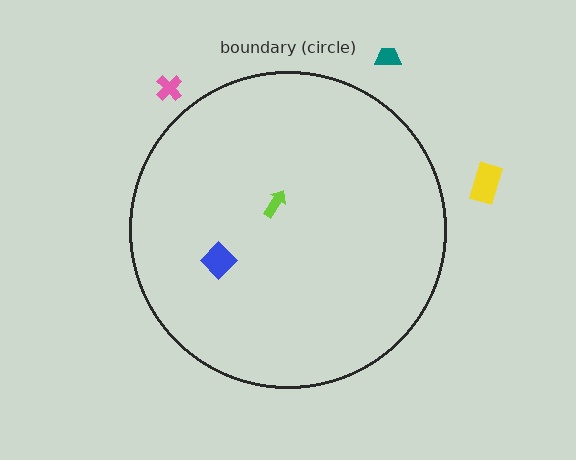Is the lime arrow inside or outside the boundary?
Inside.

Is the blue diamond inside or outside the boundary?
Inside.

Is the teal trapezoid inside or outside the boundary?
Outside.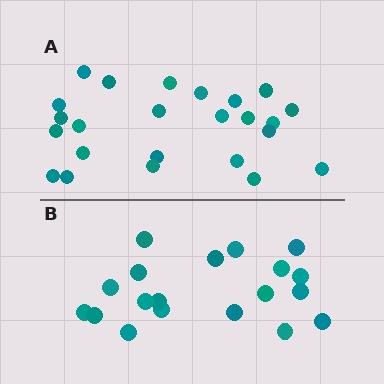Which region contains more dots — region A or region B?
Region A (the top region) has more dots.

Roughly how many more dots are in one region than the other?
Region A has about 5 more dots than region B.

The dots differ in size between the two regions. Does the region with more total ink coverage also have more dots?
No. Region B has more total ink coverage because its dots are larger, but region A actually contains more individual dots. Total area can be misleading — the number of items is what matters here.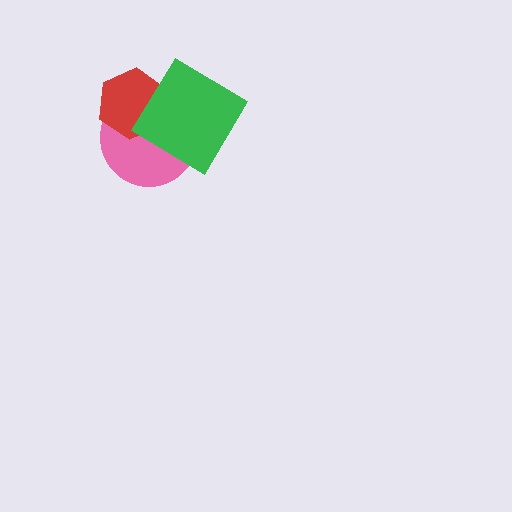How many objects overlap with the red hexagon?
2 objects overlap with the red hexagon.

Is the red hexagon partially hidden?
Yes, it is partially covered by another shape.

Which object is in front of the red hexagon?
The green diamond is in front of the red hexagon.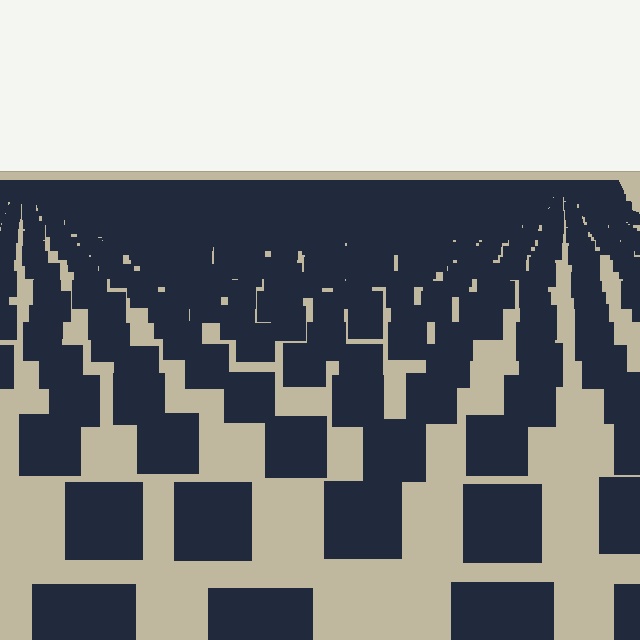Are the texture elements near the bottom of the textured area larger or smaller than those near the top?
Larger. Near the bottom, elements are closer to the viewer and appear at a bigger on-screen size.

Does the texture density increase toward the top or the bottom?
Density increases toward the top.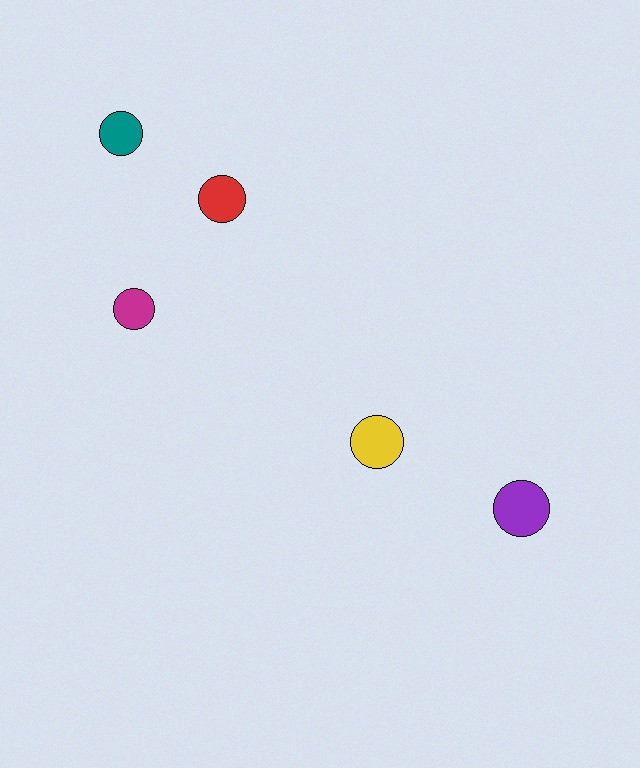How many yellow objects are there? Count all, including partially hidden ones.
There is 1 yellow object.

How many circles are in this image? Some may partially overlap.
There are 5 circles.